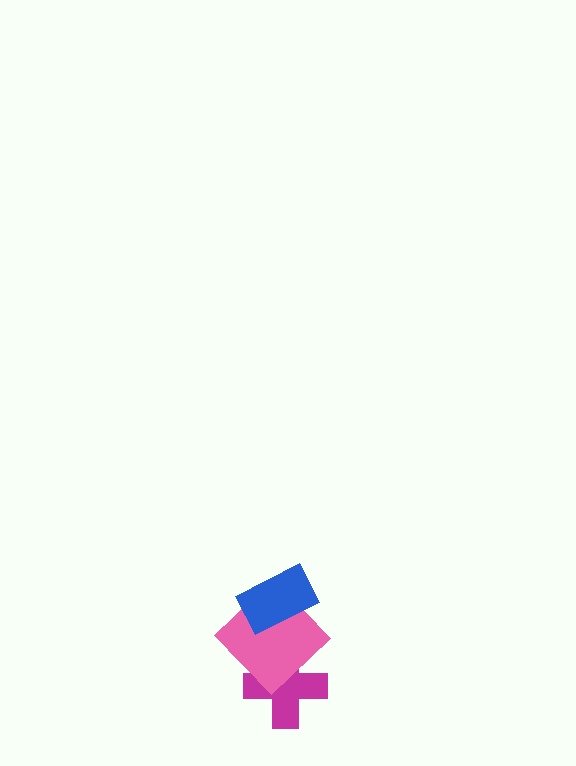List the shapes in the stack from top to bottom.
From top to bottom: the blue rectangle, the pink diamond, the magenta cross.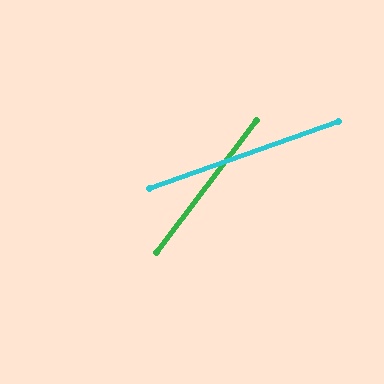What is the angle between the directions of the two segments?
Approximately 33 degrees.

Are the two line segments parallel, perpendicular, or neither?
Neither parallel nor perpendicular — they differ by about 33°.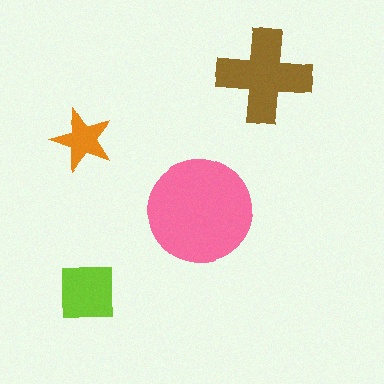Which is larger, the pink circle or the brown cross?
The pink circle.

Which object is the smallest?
The orange star.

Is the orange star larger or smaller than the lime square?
Smaller.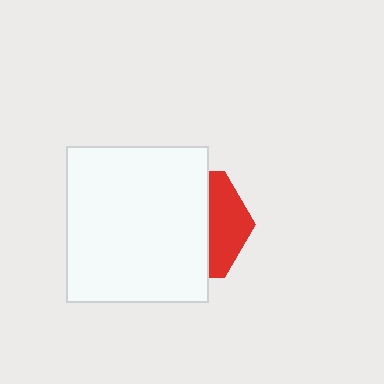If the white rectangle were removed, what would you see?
You would see the complete red hexagon.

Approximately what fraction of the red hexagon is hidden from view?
Roughly 67% of the red hexagon is hidden behind the white rectangle.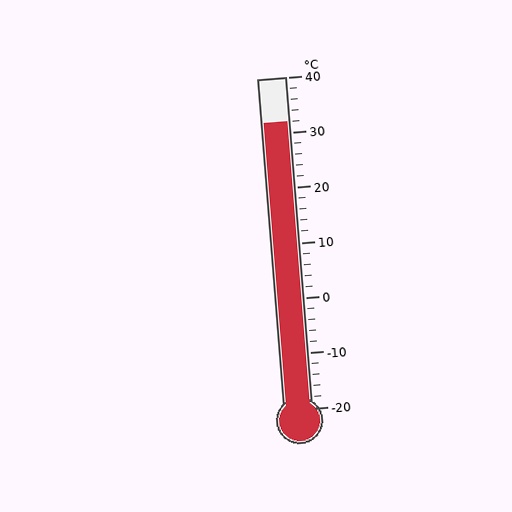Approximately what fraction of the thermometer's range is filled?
The thermometer is filled to approximately 85% of its range.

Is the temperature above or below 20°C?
The temperature is above 20°C.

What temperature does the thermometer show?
The thermometer shows approximately 32°C.